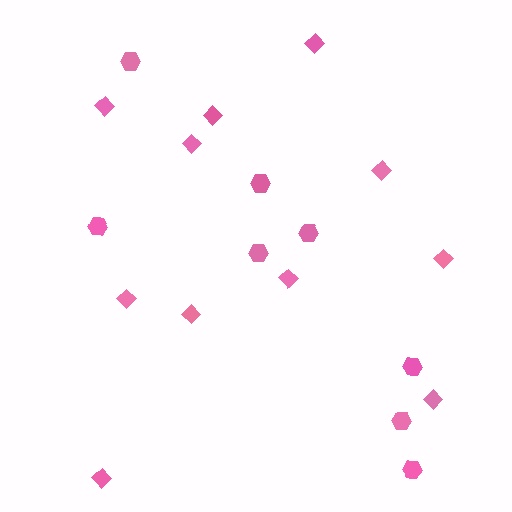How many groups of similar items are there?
There are 2 groups: one group of diamonds (11) and one group of hexagons (8).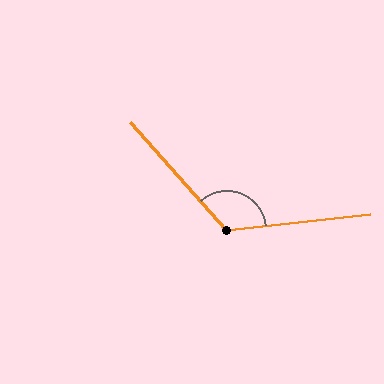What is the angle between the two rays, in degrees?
Approximately 126 degrees.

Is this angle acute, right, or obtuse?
It is obtuse.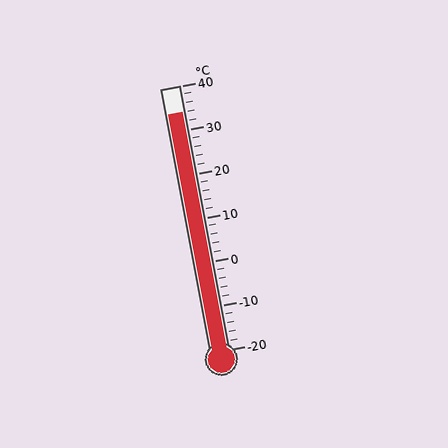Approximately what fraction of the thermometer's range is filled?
The thermometer is filled to approximately 90% of its range.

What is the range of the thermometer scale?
The thermometer scale ranges from -20°C to 40°C.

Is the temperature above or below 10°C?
The temperature is above 10°C.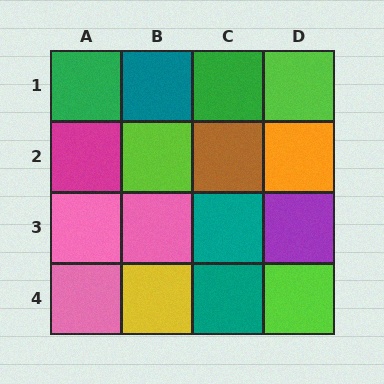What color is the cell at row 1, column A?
Green.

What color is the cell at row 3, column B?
Pink.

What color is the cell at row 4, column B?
Yellow.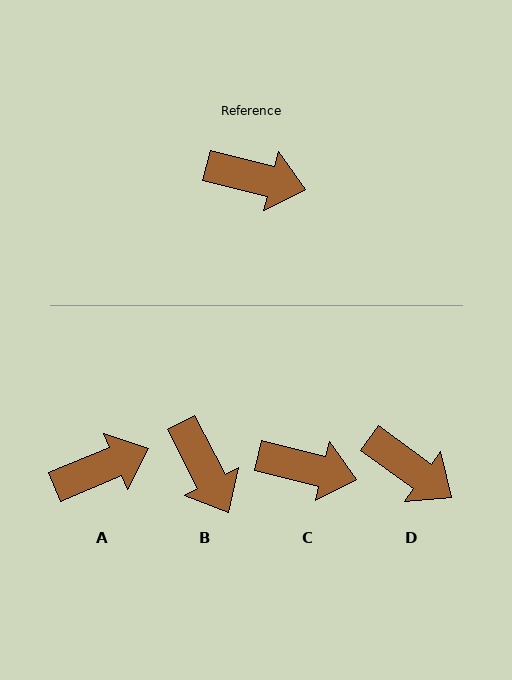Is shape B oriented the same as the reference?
No, it is off by about 49 degrees.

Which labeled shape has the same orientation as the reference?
C.